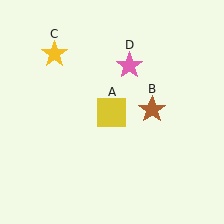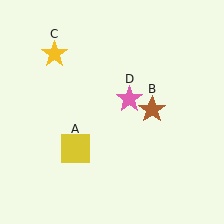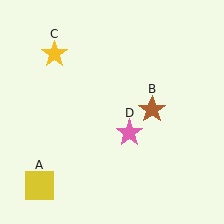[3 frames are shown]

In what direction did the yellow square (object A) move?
The yellow square (object A) moved down and to the left.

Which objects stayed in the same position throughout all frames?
Brown star (object B) and yellow star (object C) remained stationary.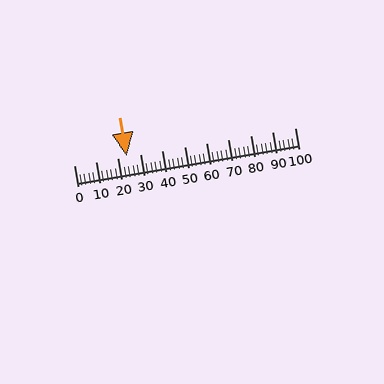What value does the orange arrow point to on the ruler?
The orange arrow points to approximately 24.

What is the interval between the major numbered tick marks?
The major tick marks are spaced 10 units apart.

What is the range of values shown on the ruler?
The ruler shows values from 0 to 100.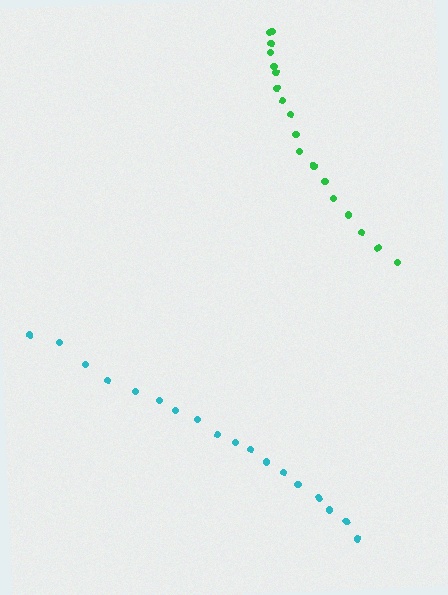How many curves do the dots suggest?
There are 2 distinct paths.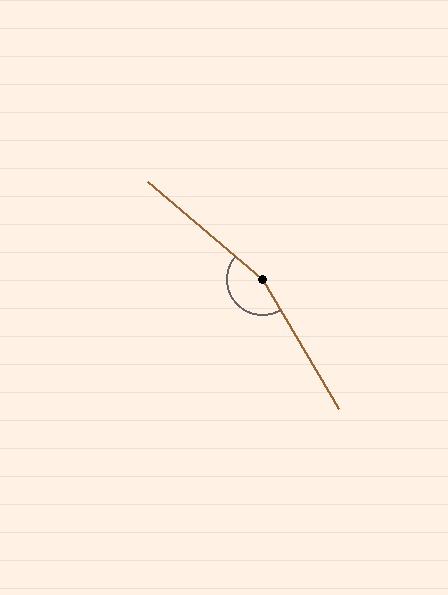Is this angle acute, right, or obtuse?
It is obtuse.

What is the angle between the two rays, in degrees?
Approximately 161 degrees.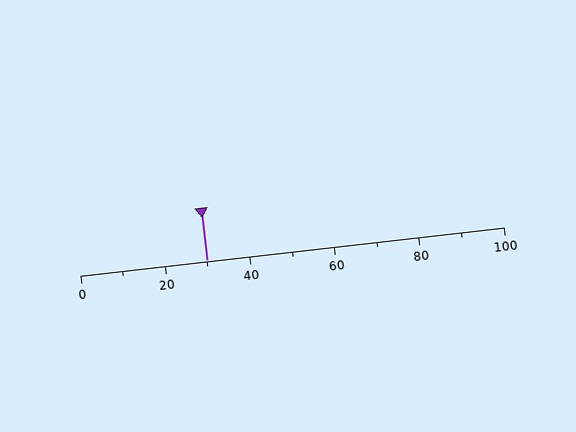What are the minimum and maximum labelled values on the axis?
The axis runs from 0 to 100.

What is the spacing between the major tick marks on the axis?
The major ticks are spaced 20 apart.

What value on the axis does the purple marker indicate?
The marker indicates approximately 30.